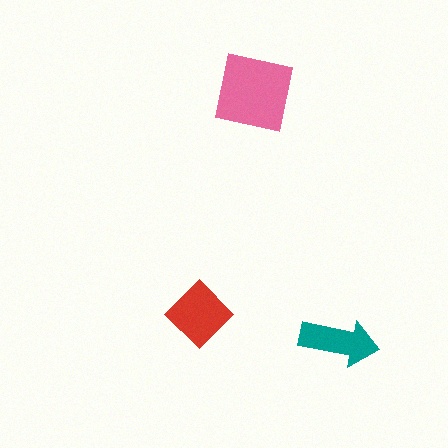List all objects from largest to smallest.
The pink square, the red diamond, the teal arrow.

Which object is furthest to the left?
The red diamond is leftmost.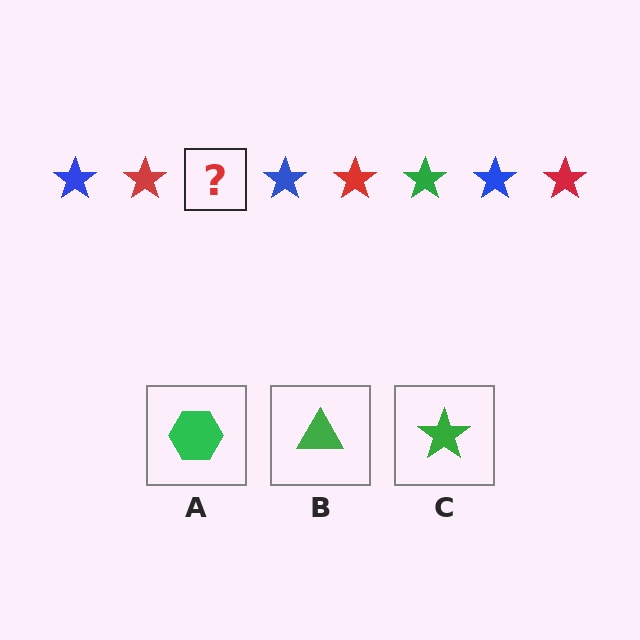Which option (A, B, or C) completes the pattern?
C.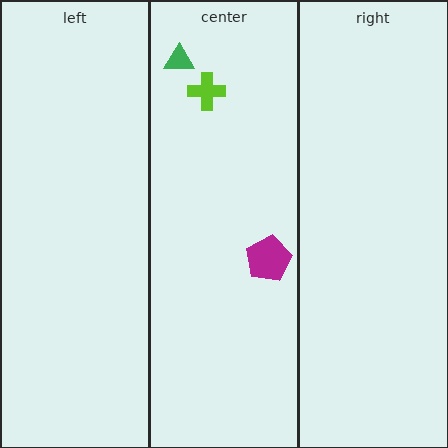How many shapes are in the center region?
3.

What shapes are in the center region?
The green triangle, the magenta pentagon, the lime cross.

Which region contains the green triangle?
The center region.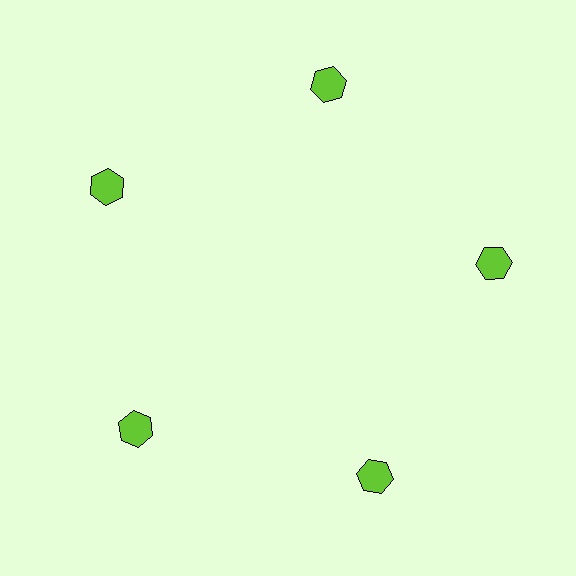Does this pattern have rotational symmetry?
Yes, this pattern has 5-fold rotational symmetry. It looks the same after rotating 72 degrees around the center.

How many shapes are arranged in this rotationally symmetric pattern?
There are 5 shapes, arranged in 5 groups of 1.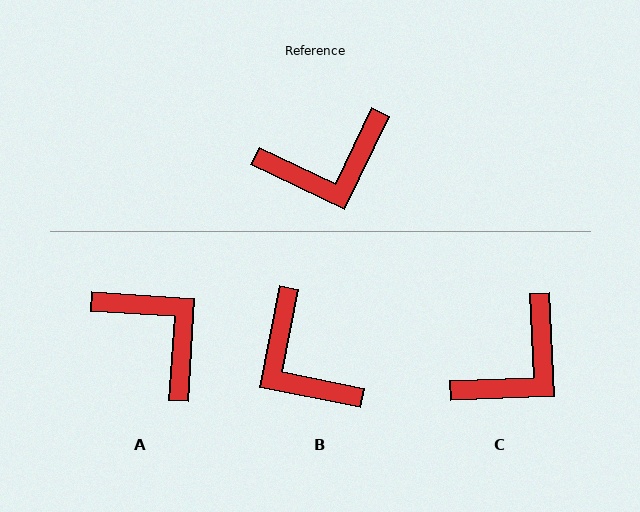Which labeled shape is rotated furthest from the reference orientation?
A, about 112 degrees away.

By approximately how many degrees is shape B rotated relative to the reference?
Approximately 75 degrees clockwise.